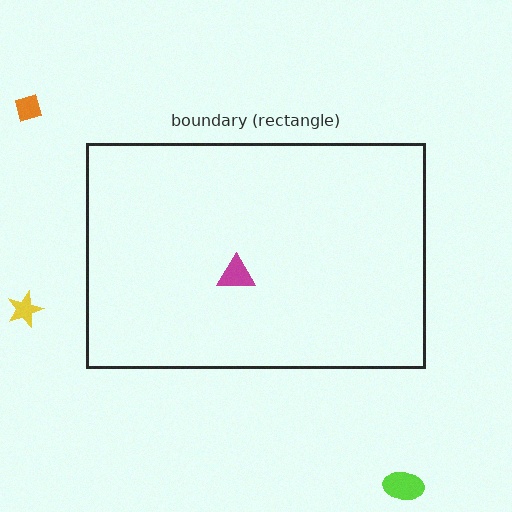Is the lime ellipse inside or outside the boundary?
Outside.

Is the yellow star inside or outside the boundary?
Outside.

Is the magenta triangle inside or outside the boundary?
Inside.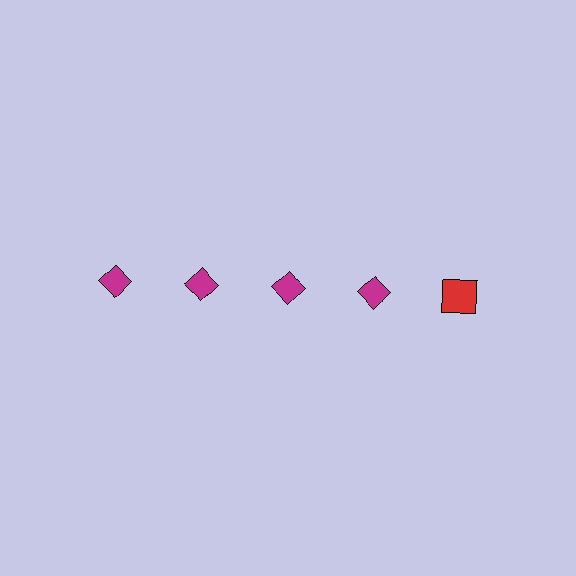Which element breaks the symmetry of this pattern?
The red square in the top row, rightmost column breaks the symmetry. All other shapes are magenta diamonds.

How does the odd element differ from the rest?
It differs in both color (red instead of magenta) and shape (square instead of diamond).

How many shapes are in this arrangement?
There are 5 shapes arranged in a grid pattern.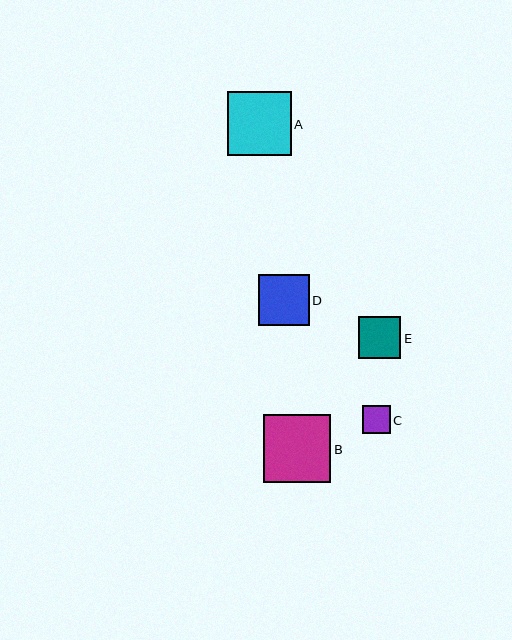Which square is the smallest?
Square C is the smallest with a size of approximately 28 pixels.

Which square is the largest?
Square B is the largest with a size of approximately 68 pixels.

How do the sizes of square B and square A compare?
Square B and square A are approximately the same size.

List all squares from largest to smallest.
From largest to smallest: B, A, D, E, C.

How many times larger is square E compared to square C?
Square E is approximately 1.5 times the size of square C.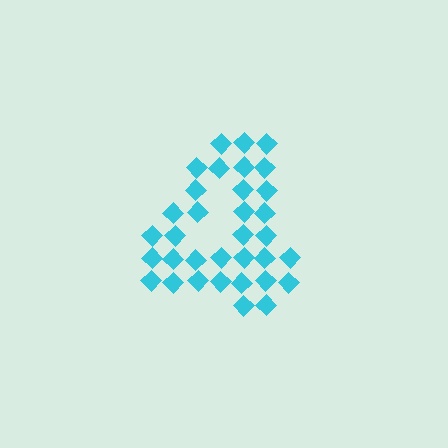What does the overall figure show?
The overall figure shows the digit 4.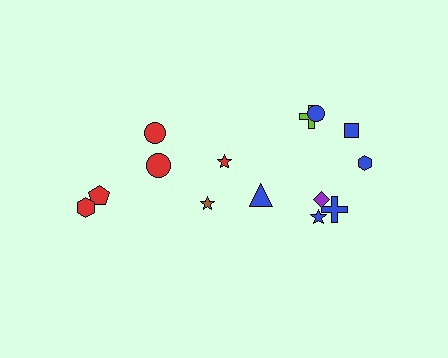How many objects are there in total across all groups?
There are 14 objects.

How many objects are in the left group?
There are 6 objects.